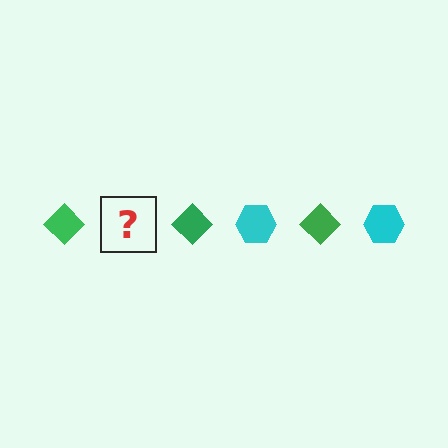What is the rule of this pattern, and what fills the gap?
The rule is that the pattern alternates between green diamond and cyan hexagon. The gap should be filled with a cyan hexagon.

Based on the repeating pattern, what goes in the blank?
The blank should be a cyan hexagon.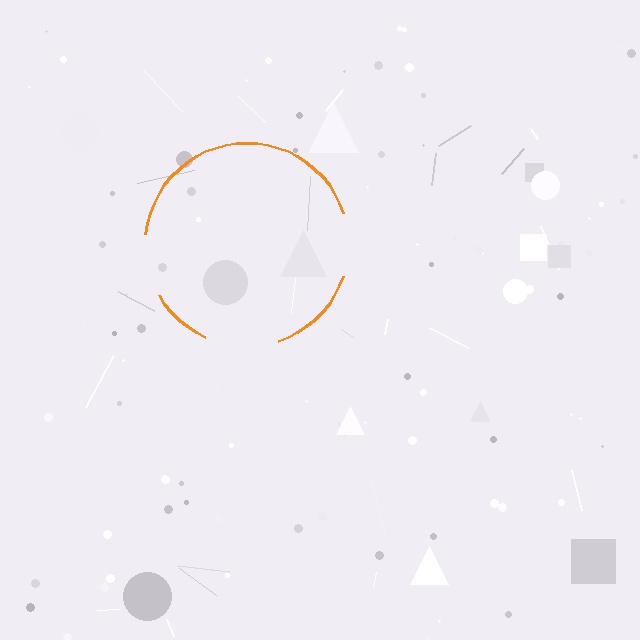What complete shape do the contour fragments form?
The contour fragments form a circle.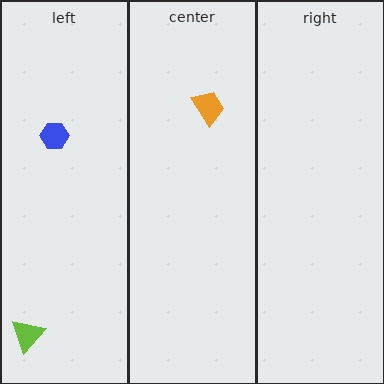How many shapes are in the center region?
1.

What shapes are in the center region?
The orange trapezoid.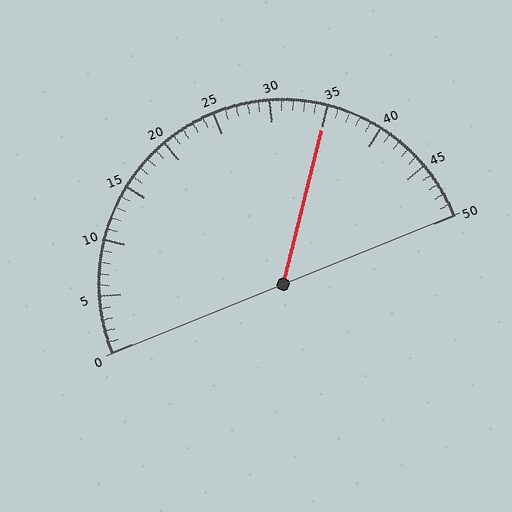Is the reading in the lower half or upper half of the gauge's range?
The reading is in the upper half of the range (0 to 50).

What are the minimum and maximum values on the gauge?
The gauge ranges from 0 to 50.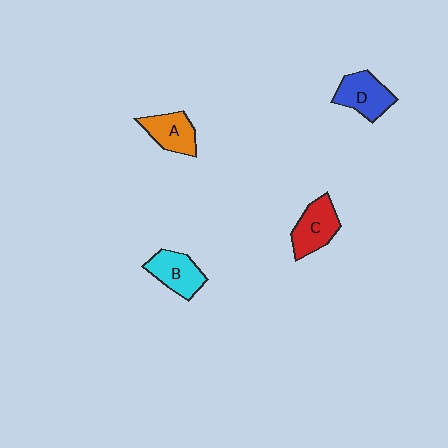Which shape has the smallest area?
Shape A (orange).